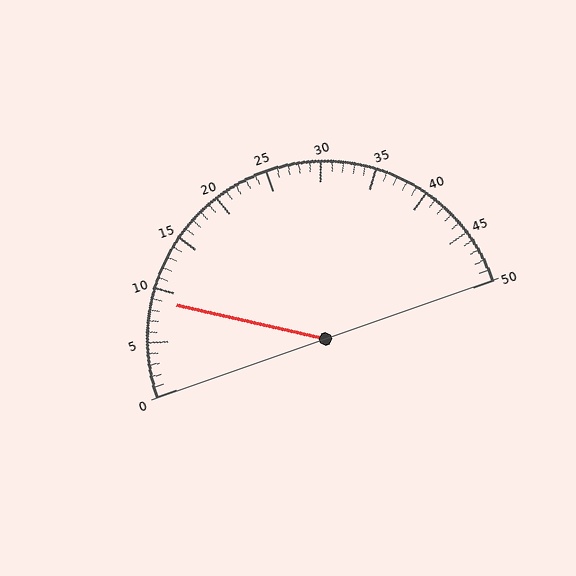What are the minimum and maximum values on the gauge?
The gauge ranges from 0 to 50.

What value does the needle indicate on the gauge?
The needle indicates approximately 9.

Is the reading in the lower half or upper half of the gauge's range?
The reading is in the lower half of the range (0 to 50).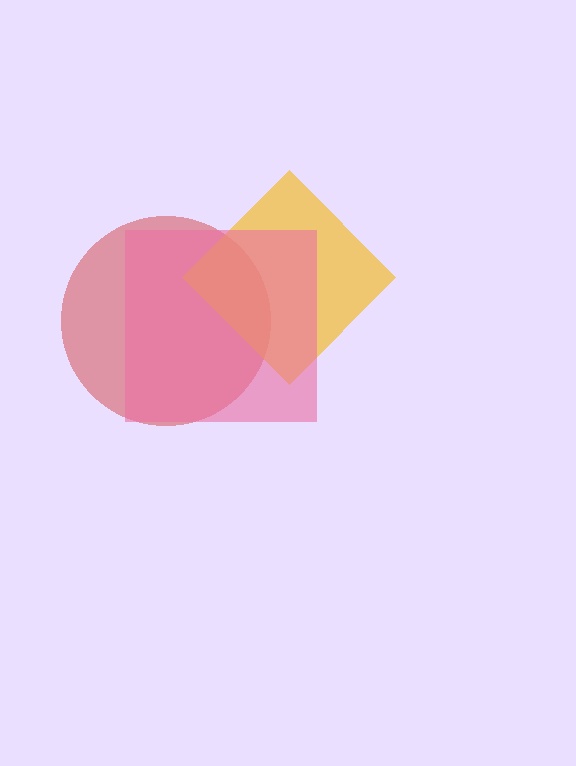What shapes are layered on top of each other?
The layered shapes are: a red circle, a yellow diamond, a pink square.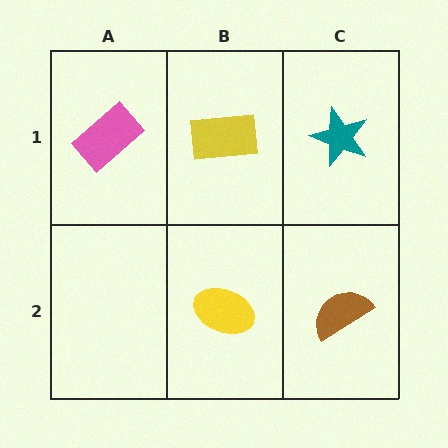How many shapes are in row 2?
2 shapes.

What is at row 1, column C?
A teal star.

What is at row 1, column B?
A yellow rectangle.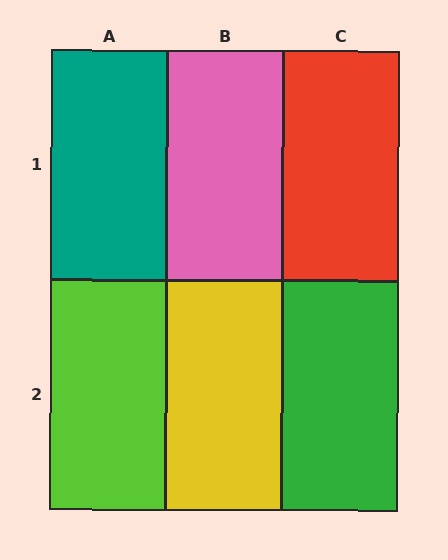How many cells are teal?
1 cell is teal.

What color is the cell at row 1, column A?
Teal.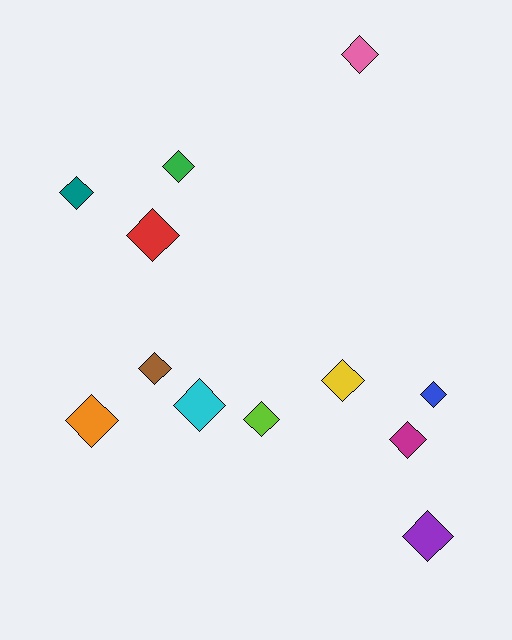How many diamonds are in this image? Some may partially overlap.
There are 12 diamonds.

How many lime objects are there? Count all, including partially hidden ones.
There is 1 lime object.